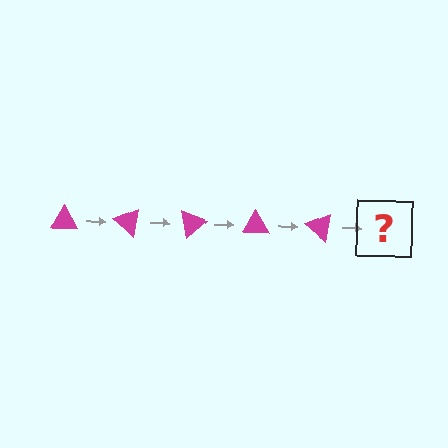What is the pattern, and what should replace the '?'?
The pattern is that the triangle rotates 40 degrees each step. The '?' should be a magenta triangle rotated 200 degrees.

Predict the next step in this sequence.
The next step is a magenta triangle rotated 200 degrees.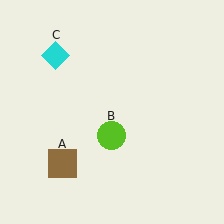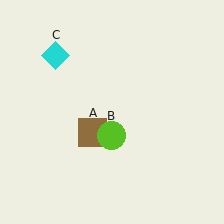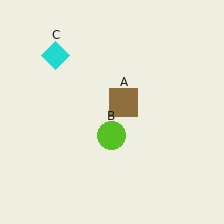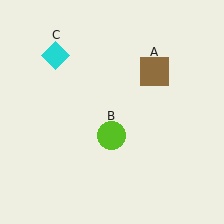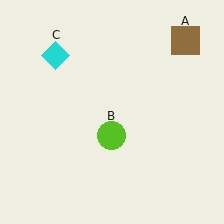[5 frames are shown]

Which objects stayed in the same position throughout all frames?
Lime circle (object B) and cyan diamond (object C) remained stationary.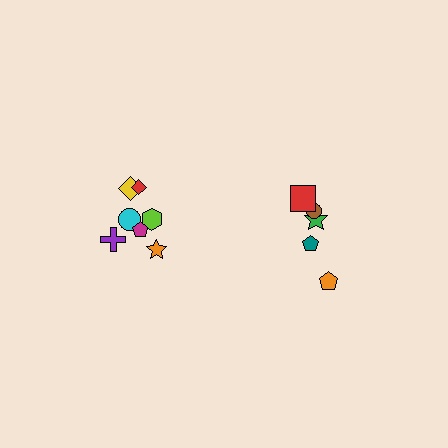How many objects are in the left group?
There are 7 objects.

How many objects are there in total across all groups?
There are 12 objects.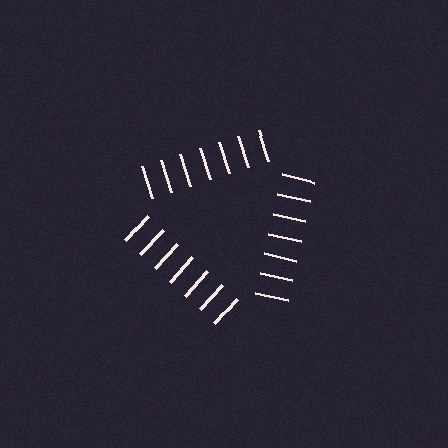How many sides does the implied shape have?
3 sides — the line-ends trace a triangle.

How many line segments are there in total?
21 — 7 along each of the 3 edges.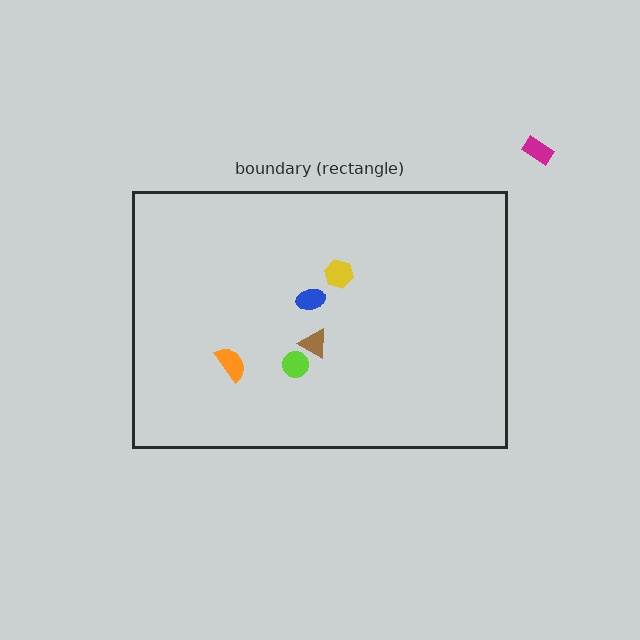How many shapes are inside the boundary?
5 inside, 1 outside.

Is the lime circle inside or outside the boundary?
Inside.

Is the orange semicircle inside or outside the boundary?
Inside.